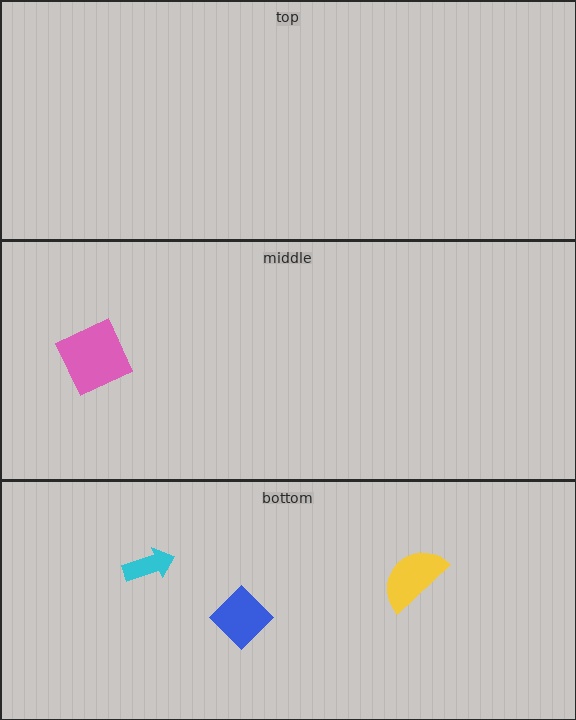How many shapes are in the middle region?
1.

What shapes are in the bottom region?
The cyan arrow, the yellow semicircle, the blue diamond.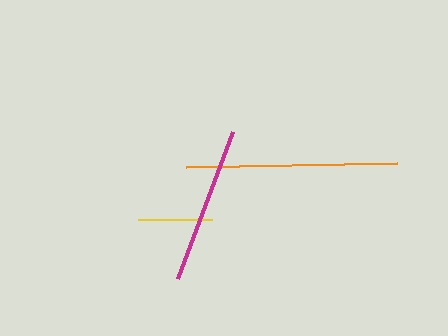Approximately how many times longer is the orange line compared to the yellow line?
The orange line is approximately 2.9 times the length of the yellow line.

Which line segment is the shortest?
The yellow line is the shortest at approximately 74 pixels.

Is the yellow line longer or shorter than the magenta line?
The magenta line is longer than the yellow line.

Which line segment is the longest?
The orange line is the longest at approximately 211 pixels.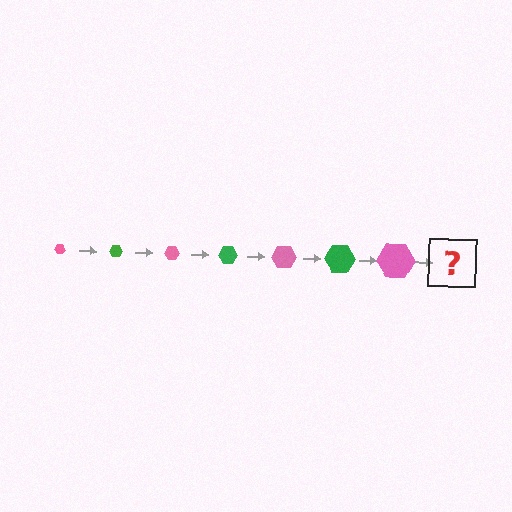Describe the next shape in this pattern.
It should be a green hexagon, larger than the previous one.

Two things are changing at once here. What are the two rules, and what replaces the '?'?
The two rules are that the hexagon grows larger each step and the color cycles through pink and green. The '?' should be a green hexagon, larger than the previous one.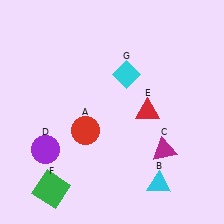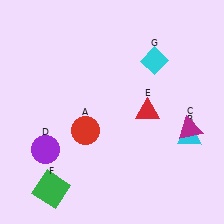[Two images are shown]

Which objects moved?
The objects that moved are: the cyan triangle (B), the magenta triangle (C), the cyan diamond (G).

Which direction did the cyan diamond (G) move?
The cyan diamond (G) moved right.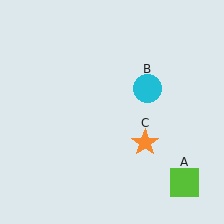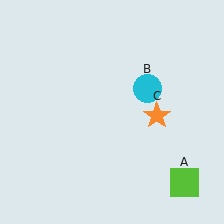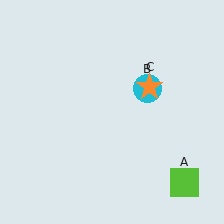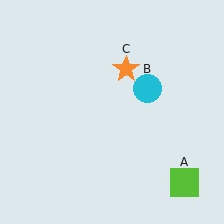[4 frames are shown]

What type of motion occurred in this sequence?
The orange star (object C) rotated counterclockwise around the center of the scene.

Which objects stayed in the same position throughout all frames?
Lime square (object A) and cyan circle (object B) remained stationary.